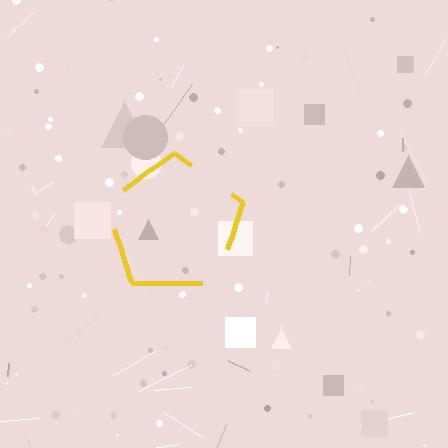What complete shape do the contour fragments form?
The contour fragments form a pentagon.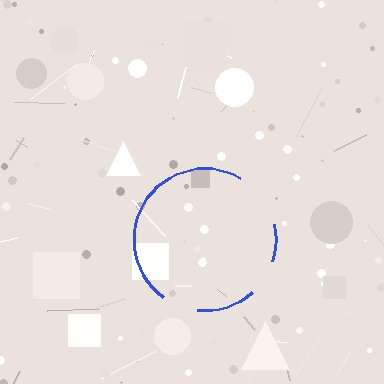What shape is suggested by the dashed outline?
The dashed outline suggests a circle.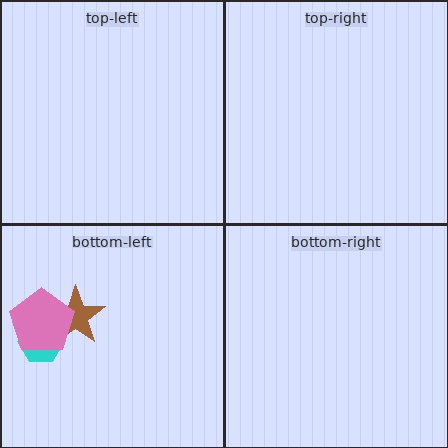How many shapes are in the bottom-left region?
3.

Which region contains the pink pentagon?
The bottom-left region.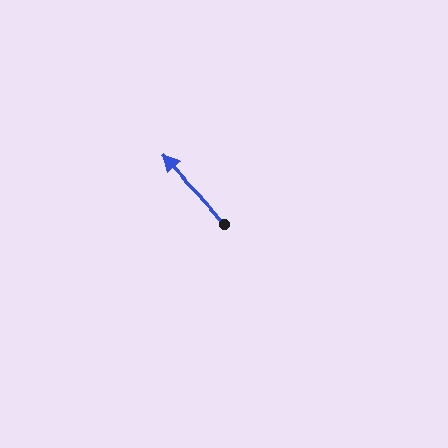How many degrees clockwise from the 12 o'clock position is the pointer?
Approximately 317 degrees.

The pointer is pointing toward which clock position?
Roughly 11 o'clock.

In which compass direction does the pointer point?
Northwest.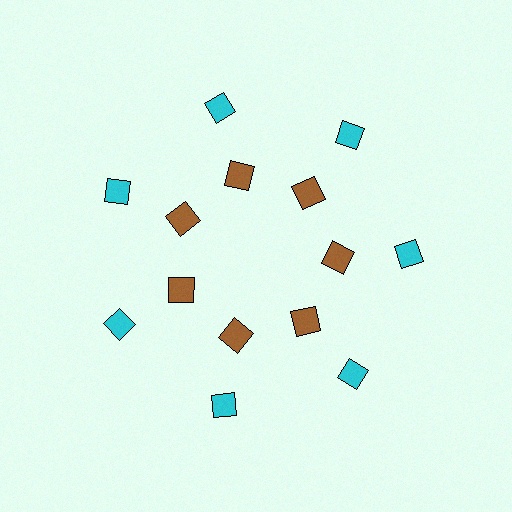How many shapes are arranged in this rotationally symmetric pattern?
There are 14 shapes, arranged in 7 groups of 2.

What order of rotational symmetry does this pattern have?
This pattern has 7-fold rotational symmetry.